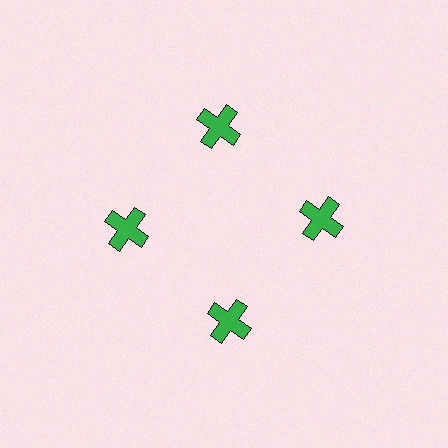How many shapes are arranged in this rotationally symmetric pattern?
There are 4 shapes, arranged in 4 groups of 1.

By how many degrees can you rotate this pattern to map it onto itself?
The pattern maps onto itself every 90 degrees of rotation.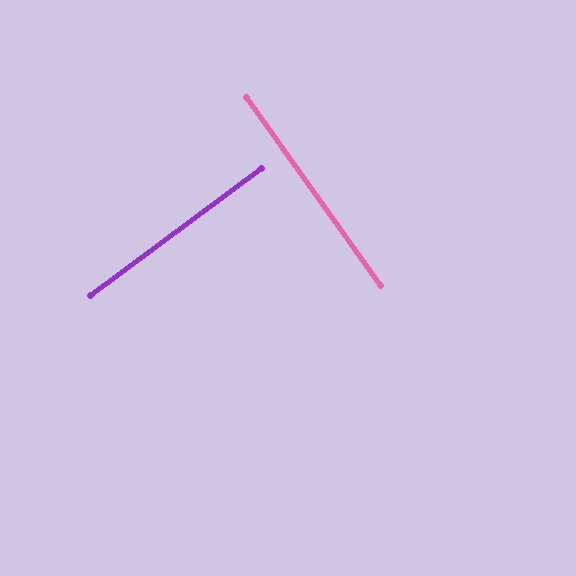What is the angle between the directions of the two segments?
Approximately 89 degrees.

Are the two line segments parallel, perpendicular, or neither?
Perpendicular — they meet at approximately 89°.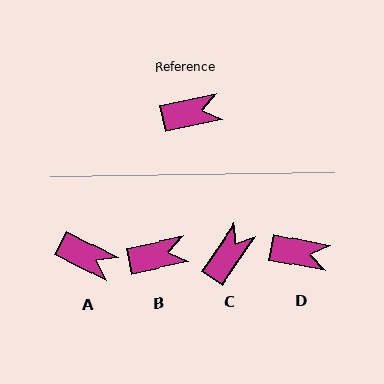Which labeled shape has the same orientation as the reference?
B.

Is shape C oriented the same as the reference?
No, it is off by about 44 degrees.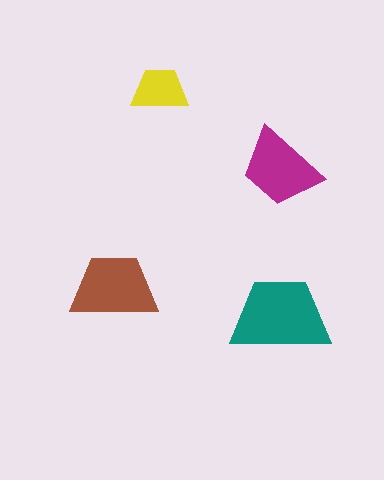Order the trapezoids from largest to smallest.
the teal one, the brown one, the magenta one, the yellow one.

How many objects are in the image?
There are 4 objects in the image.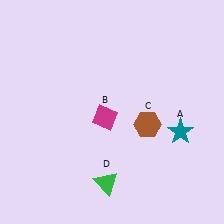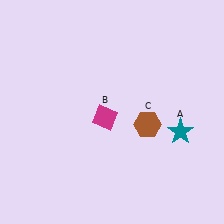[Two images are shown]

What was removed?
The green triangle (D) was removed in Image 2.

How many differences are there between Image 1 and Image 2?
There is 1 difference between the two images.